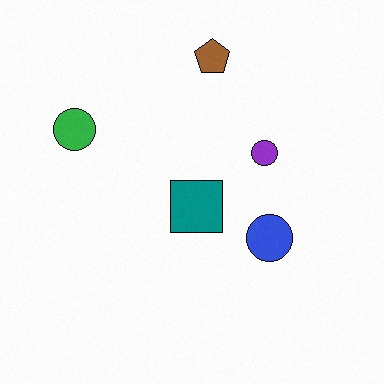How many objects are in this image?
There are 5 objects.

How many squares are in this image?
There is 1 square.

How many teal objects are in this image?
There is 1 teal object.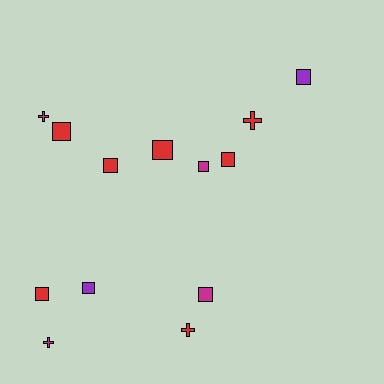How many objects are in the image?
There are 13 objects.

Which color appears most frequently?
Red, with 7 objects.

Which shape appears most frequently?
Square, with 9 objects.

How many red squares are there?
There are 5 red squares.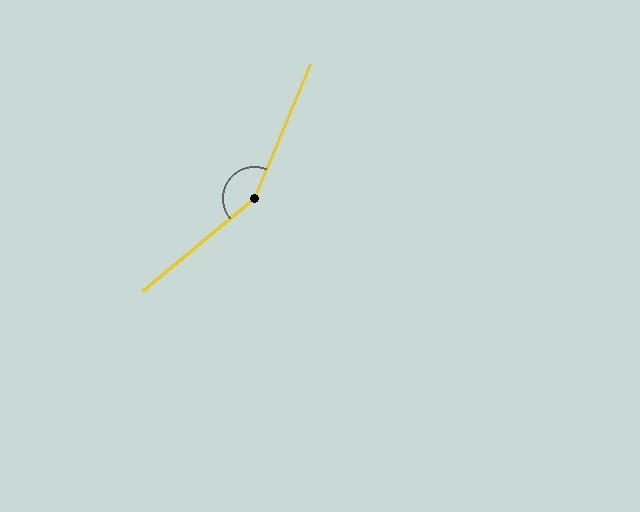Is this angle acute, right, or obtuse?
It is obtuse.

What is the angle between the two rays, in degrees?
Approximately 152 degrees.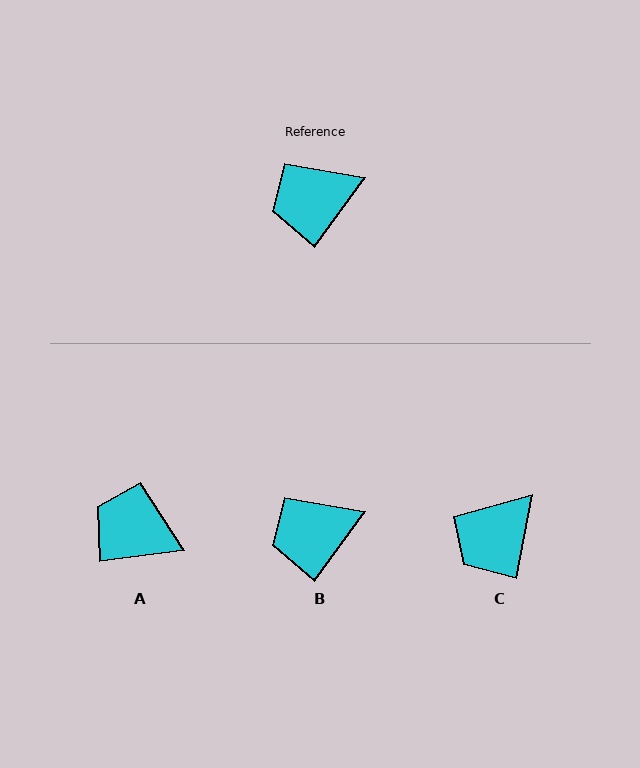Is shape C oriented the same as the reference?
No, it is off by about 26 degrees.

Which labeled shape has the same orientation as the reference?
B.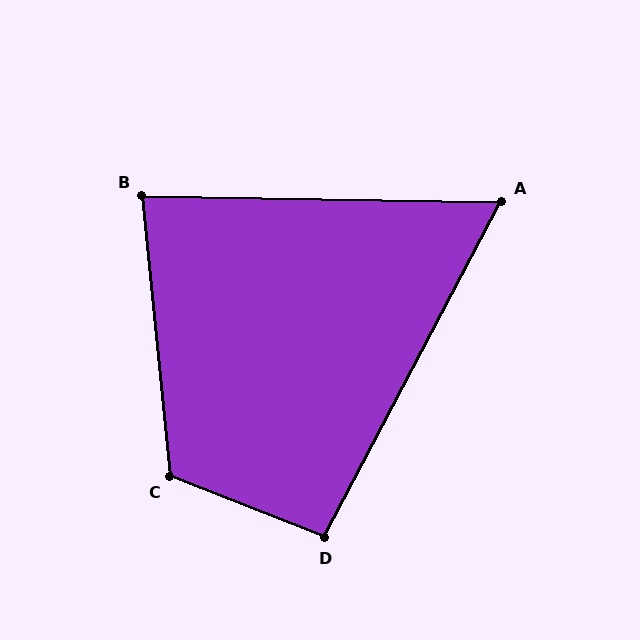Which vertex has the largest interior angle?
C, at approximately 117 degrees.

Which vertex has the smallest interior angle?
A, at approximately 63 degrees.